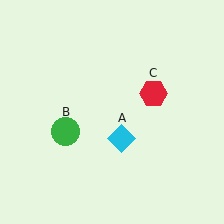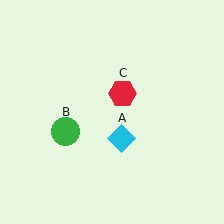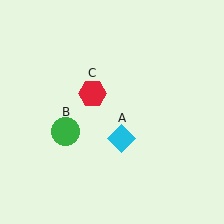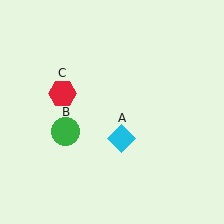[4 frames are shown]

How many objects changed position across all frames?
1 object changed position: red hexagon (object C).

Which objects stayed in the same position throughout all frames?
Cyan diamond (object A) and green circle (object B) remained stationary.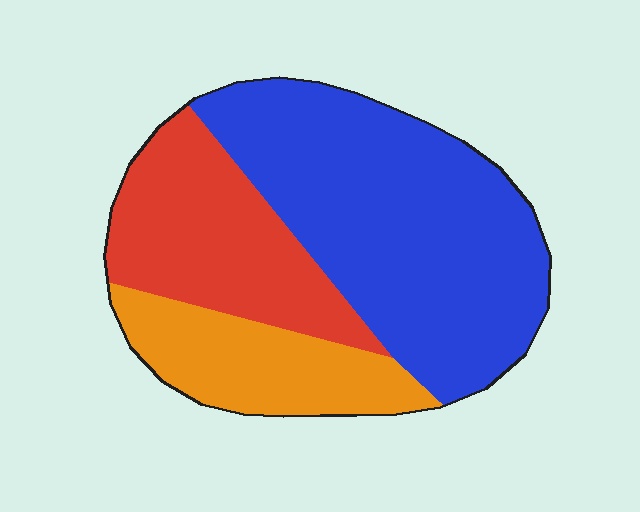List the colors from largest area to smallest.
From largest to smallest: blue, red, orange.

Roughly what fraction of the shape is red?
Red covers about 25% of the shape.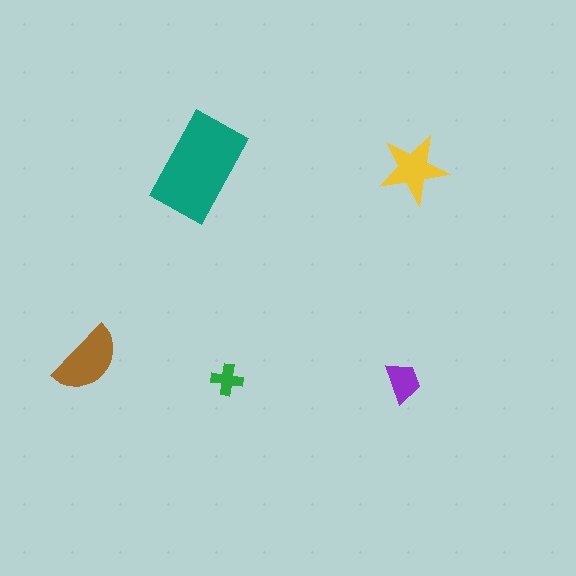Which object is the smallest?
The green cross.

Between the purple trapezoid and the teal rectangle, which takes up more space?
The teal rectangle.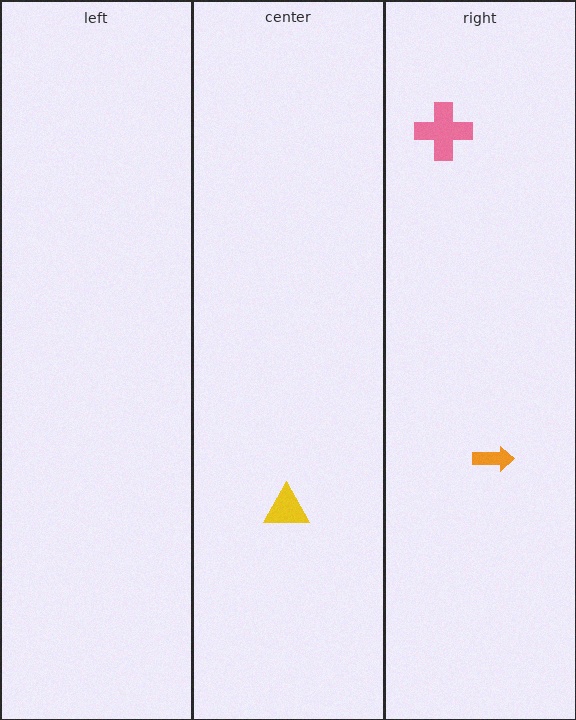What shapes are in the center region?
The yellow triangle.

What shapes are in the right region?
The orange arrow, the pink cross.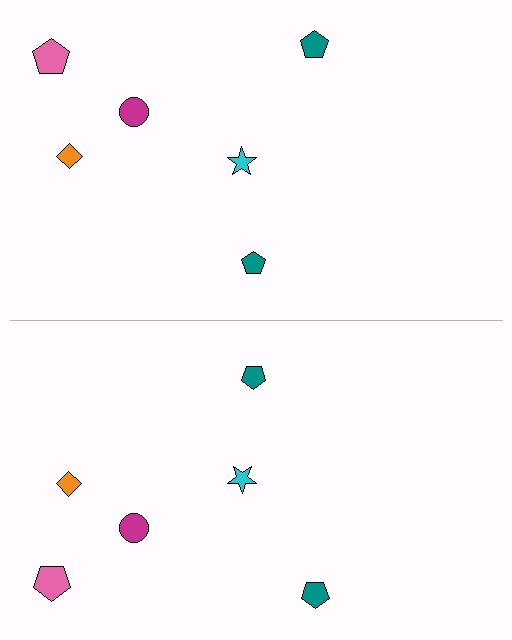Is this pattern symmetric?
Yes, this pattern has bilateral (reflection) symmetry.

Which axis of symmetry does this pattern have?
The pattern has a horizontal axis of symmetry running through the center of the image.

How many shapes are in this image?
There are 12 shapes in this image.